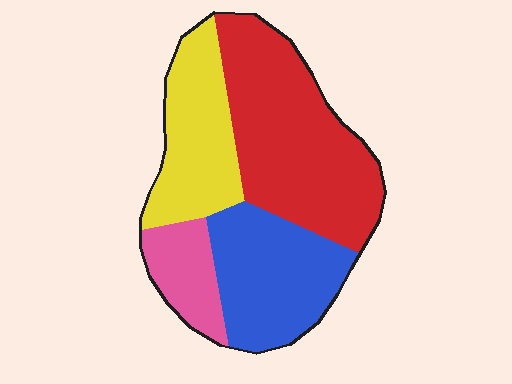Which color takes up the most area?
Red, at roughly 40%.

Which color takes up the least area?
Pink, at roughly 10%.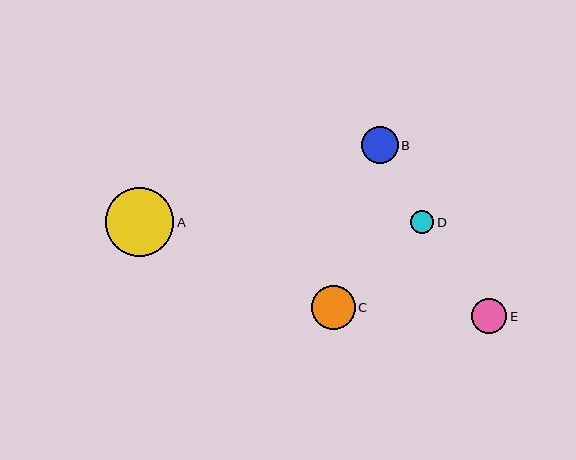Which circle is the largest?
Circle A is the largest with a size of approximately 68 pixels.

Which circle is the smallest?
Circle D is the smallest with a size of approximately 23 pixels.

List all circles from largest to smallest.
From largest to smallest: A, C, B, E, D.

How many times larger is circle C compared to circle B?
Circle C is approximately 1.2 times the size of circle B.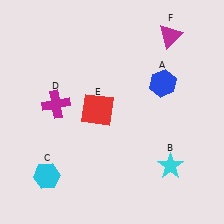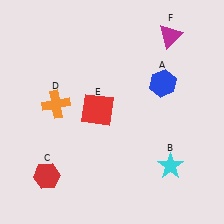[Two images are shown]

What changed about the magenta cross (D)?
In Image 1, D is magenta. In Image 2, it changed to orange.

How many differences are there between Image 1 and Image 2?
There are 2 differences between the two images.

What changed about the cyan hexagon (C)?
In Image 1, C is cyan. In Image 2, it changed to red.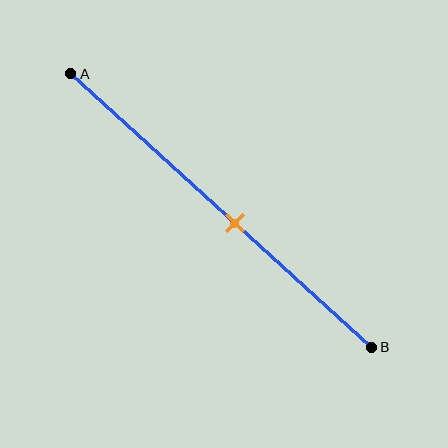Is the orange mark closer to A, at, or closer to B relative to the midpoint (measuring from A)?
The orange mark is closer to point B than the midpoint of segment AB.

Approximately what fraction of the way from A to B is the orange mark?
The orange mark is approximately 55% of the way from A to B.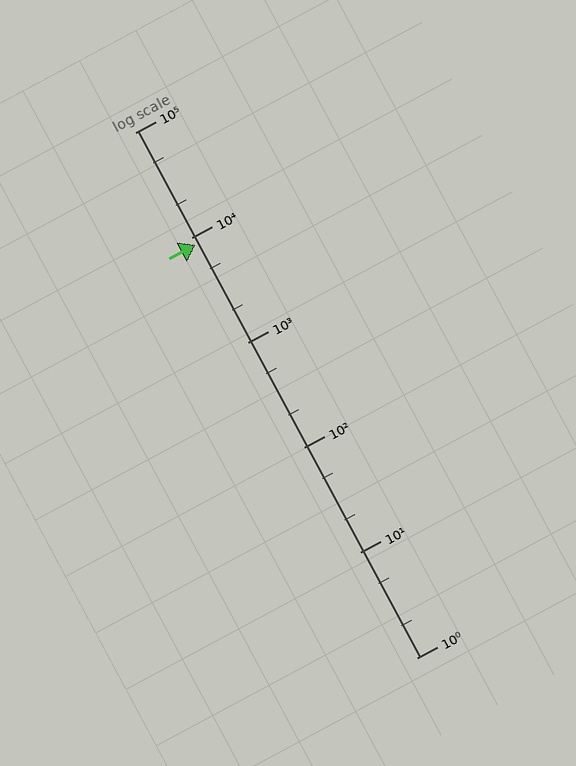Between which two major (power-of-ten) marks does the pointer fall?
The pointer is between 1000 and 10000.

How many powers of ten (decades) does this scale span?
The scale spans 5 decades, from 1 to 100000.